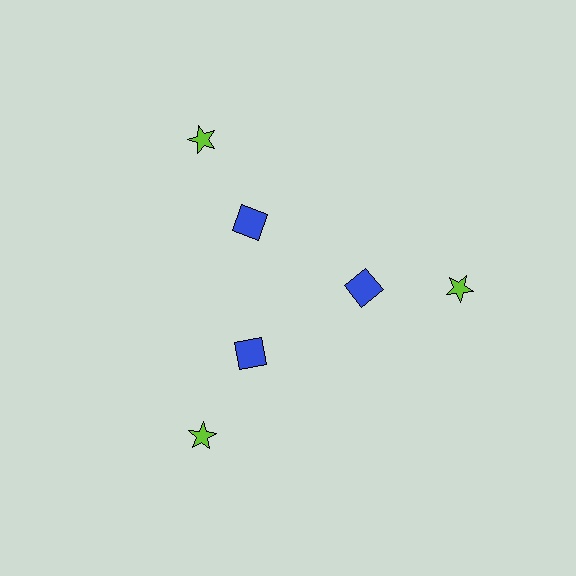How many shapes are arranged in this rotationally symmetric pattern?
There are 6 shapes, arranged in 3 groups of 2.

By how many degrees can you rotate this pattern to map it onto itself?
The pattern maps onto itself every 120 degrees of rotation.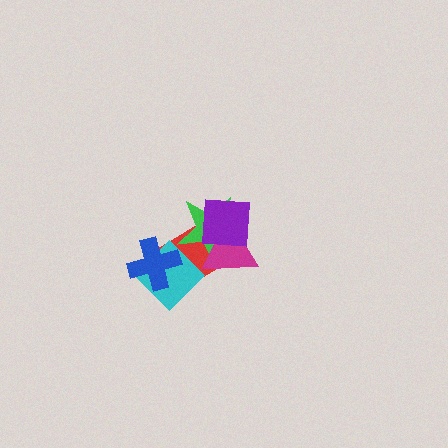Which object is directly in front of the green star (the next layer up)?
The magenta triangle is directly in front of the green star.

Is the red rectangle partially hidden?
Yes, it is partially covered by another shape.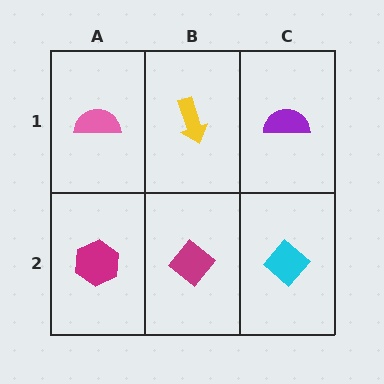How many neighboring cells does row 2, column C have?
2.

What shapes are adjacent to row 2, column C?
A purple semicircle (row 1, column C), a magenta diamond (row 2, column B).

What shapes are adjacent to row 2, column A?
A pink semicircle (row 1, column A), a magenta diamond (row 2, column B).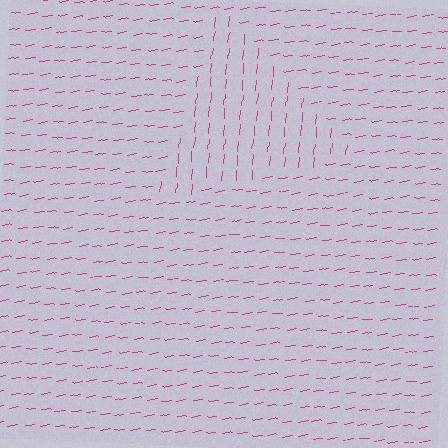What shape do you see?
I see a triangle.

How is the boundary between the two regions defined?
The boundary is defined purely by a change in line orientation (approximately 76 degrees difference). All lines are the same color and thickness.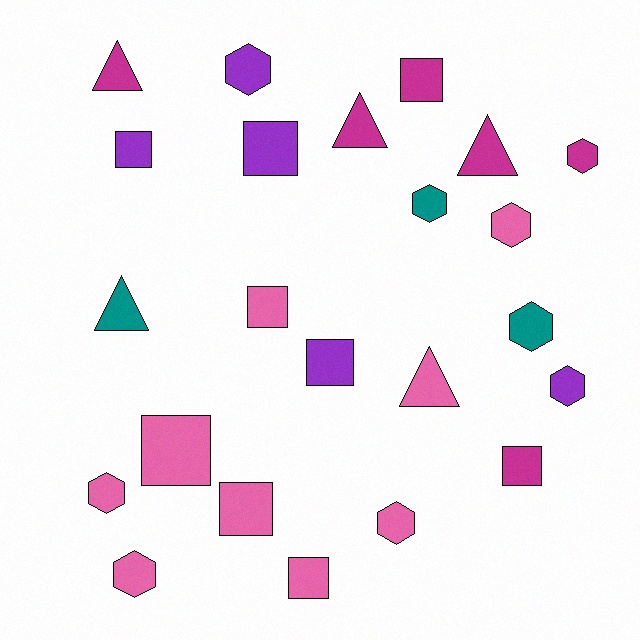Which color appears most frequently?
Pink, with 9 objects.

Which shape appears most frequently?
Hexagon, with 9 objects.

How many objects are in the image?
There are 23 objects.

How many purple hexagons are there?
There are 2 purple hexagons.